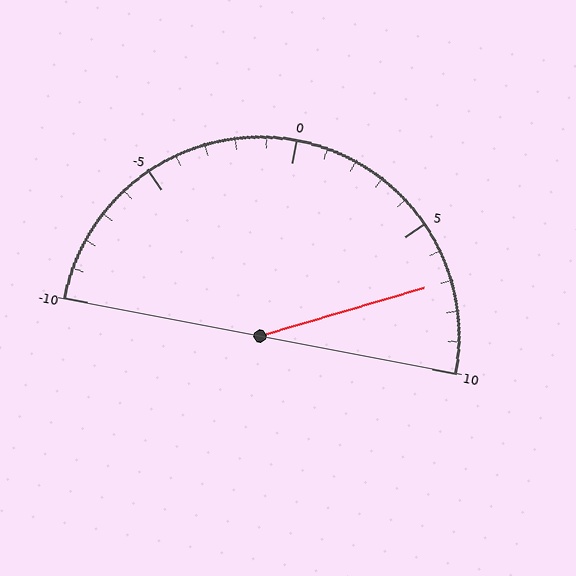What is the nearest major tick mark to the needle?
The nearest major tick mark is 5.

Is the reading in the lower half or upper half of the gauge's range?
The reading is in the upper half of the range (-10 to 10).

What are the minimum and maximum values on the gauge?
The gauge ranges from -10 to 10.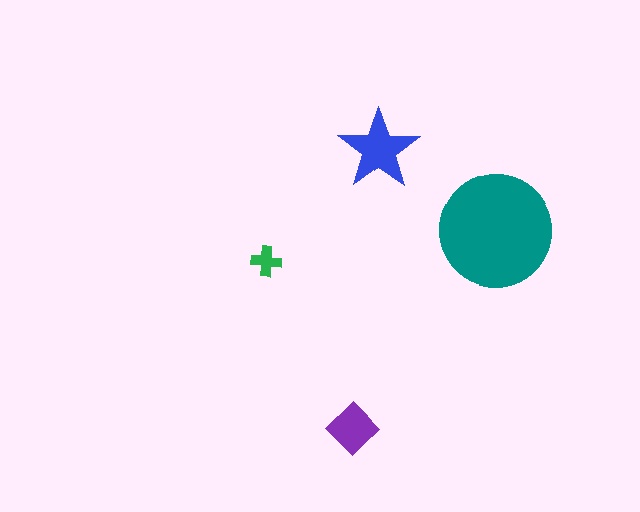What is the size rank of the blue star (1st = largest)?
2nd.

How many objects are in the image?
There are 4 objects in the image.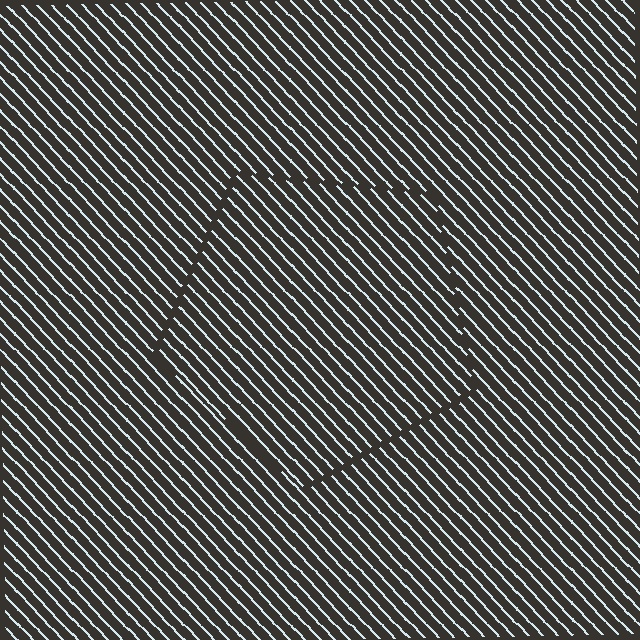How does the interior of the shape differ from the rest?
The interior of the shape contains the same grating, shifted by half a period — the contour is defined by the phase discontinuity where line-ends from the inner and outer gratings abut.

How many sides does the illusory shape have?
5 sides — the line-ends trace a pentagon.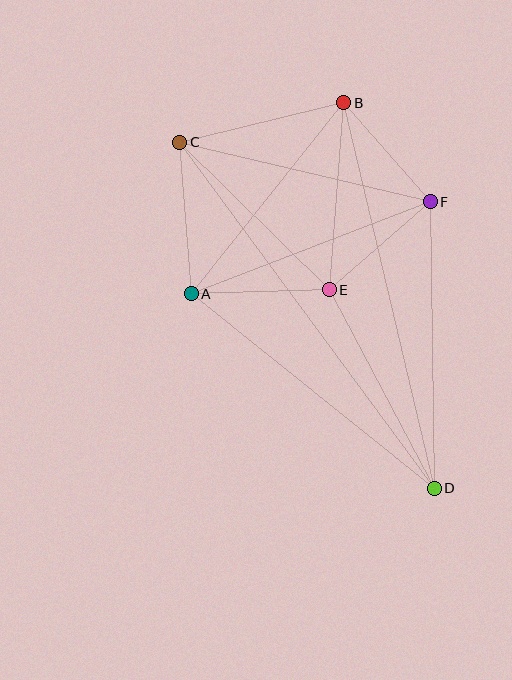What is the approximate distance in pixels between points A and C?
The distance between A and C is approximately 152 pixels.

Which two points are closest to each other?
Points B and F are closest to each other.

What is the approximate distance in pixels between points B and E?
The distance between B and E is approximately 187 pixels.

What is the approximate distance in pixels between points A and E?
The distance between A and E is approximately 138 pixels.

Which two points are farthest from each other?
Points C and D are farthest from each other.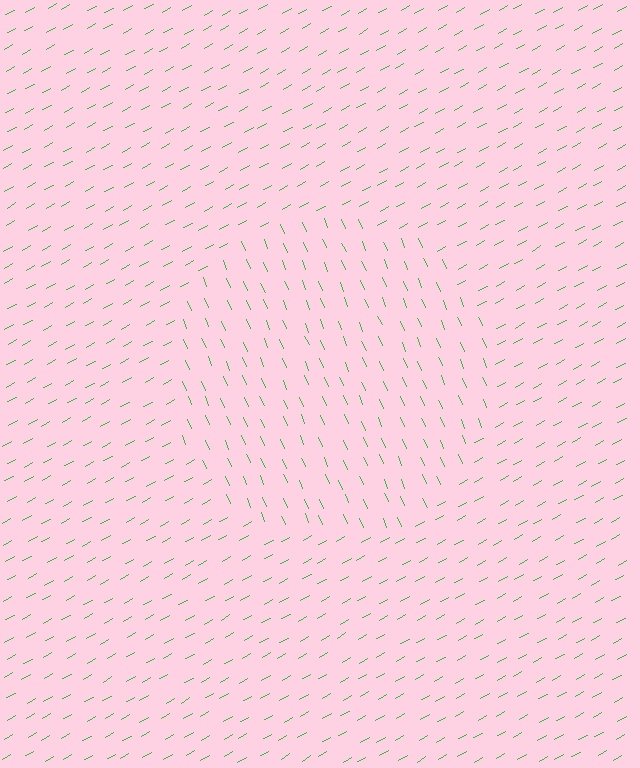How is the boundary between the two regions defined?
The boundary is defined purely by a change in line orientation (approximately 84 degrees difference). All lines are the same color and thickness.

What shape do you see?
I see a circle.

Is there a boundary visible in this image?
Yes, there is a texture boundary formed by a change in line orientation.